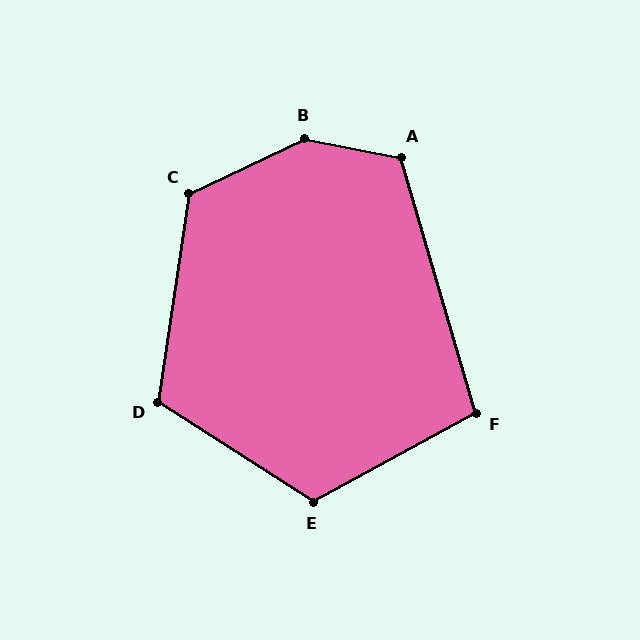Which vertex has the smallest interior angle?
F, at approximately 102 degrees.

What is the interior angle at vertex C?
Approximately 124 degrees (obtuse).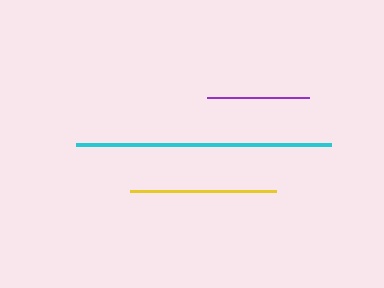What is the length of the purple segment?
The purple segment is approximately 102 pixels long.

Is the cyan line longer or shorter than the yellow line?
The cyan line is longer than the yellow line.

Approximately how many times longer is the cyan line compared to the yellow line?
The cyan line is approximately 1.7 times the length of the yellow line.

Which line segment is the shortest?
The purple line is the shortest at approximately 102 pixels.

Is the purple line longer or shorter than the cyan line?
The cyan line is longer than the purple line.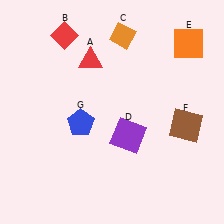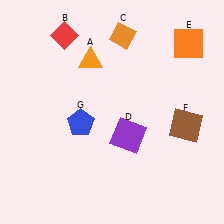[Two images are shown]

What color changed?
The triangle (A) changed from red in Image 1 to orange in Image 2.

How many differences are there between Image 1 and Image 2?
There is 1 difference between the two images.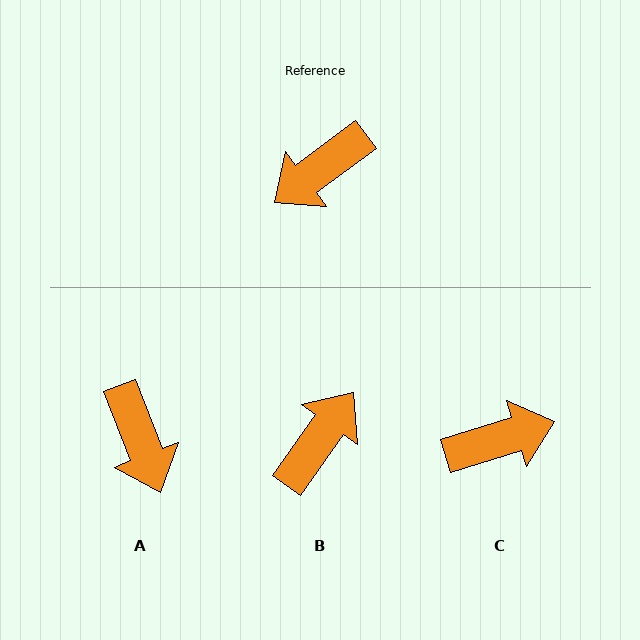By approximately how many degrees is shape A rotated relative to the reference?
Approximately 74 degrees counter-clockwise.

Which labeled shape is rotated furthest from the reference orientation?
B, about 162 degrees away.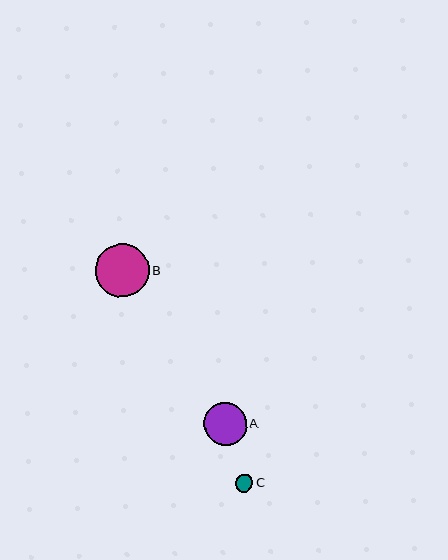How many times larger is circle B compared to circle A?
Circle B is approximately 1.3 times the size of circle A.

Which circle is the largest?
Circle B is the largest with a size of approximately 54 pixels.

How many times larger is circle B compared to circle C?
Circle B is approximately 3.1 times the size of circle C.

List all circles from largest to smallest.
From largest to smallest: B, A, C.